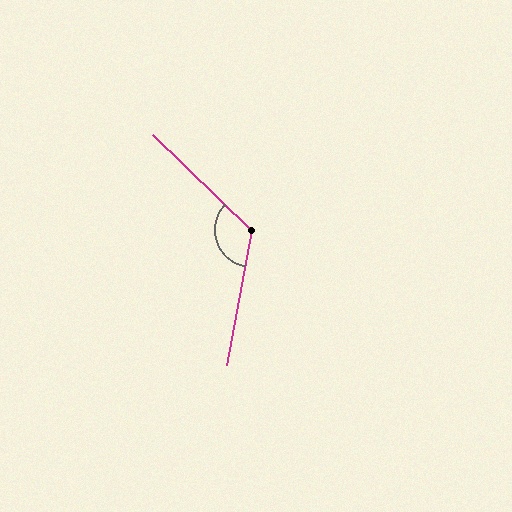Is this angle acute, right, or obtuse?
It is obtuse.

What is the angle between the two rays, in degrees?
Approximately 123 degrees.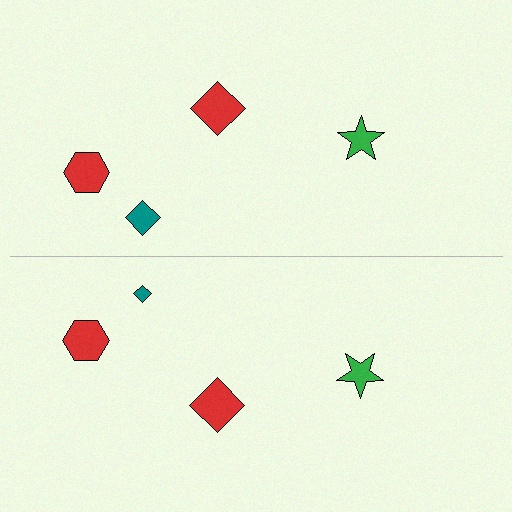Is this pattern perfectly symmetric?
No, the pattern is not perfectly symmetric. The teal diamond on the bottom side has a different size than its mirror counterpart.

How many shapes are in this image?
There are 8 shapes in this image.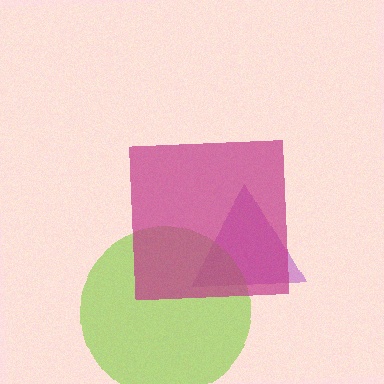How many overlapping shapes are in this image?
There are 3 overlapping shapes in the image.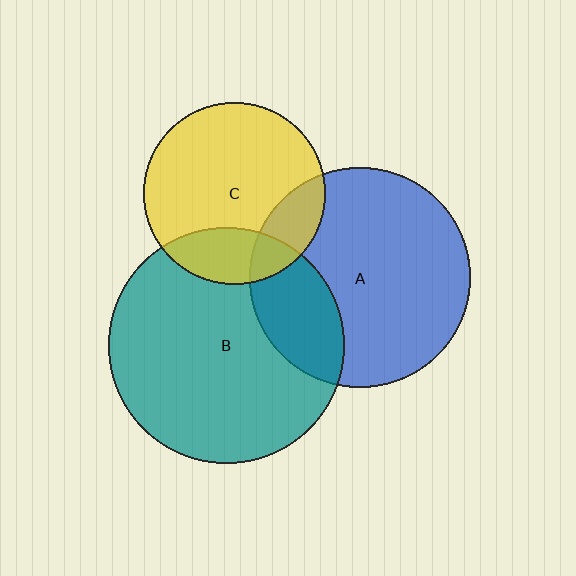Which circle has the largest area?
Circle B (teal).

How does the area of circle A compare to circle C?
Approximately 1.5 times.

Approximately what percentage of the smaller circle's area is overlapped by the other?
Approximately 15%.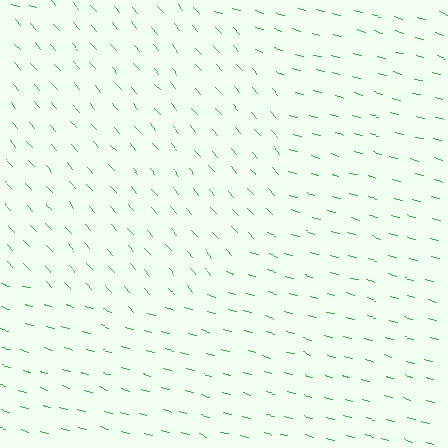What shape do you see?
I see a circle.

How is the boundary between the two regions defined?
The boundary is defined purely by a change in line orientation (approximately 33 degrees difference). All lines are the same color and thickness.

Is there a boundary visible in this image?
Yes, there is a texture boundary formed by a change in line orientation.